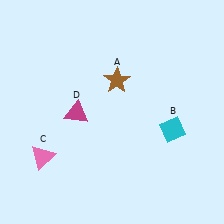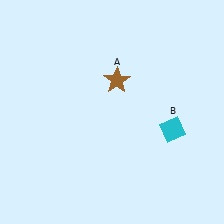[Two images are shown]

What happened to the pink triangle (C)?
The pink triangle (C) was removed in Image 2. It was in the bottom-left area of Image 1.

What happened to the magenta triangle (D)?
The magenta triangle (D) was removed in Image 2. It was in the bottom-left area of Image 1.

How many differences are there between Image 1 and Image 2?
There are 2 differences between the two images.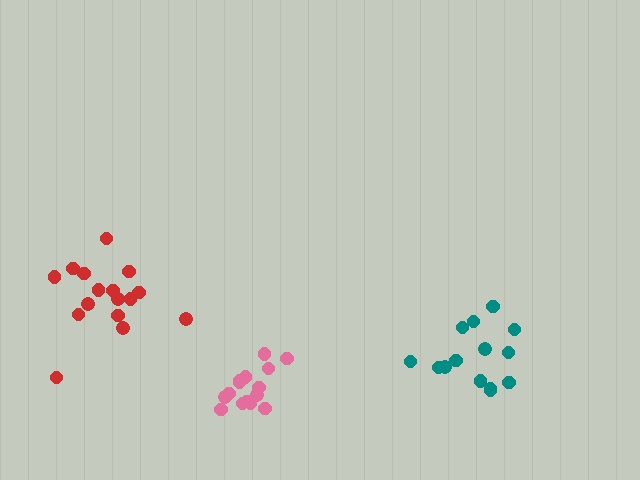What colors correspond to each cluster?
The clusters are colored: teal, pink, red.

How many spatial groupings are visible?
There are 3 spatial groupings.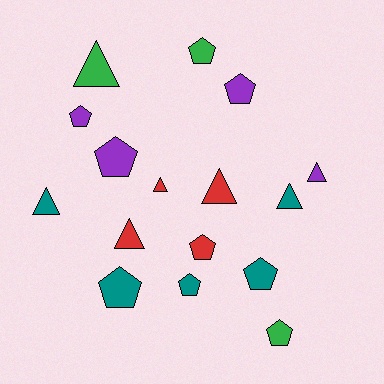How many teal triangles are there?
There are 2 teal triangles.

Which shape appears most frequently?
Pentagon, with 9 objects.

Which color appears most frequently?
Teal, with 5 objects.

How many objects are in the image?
There are 16 objects.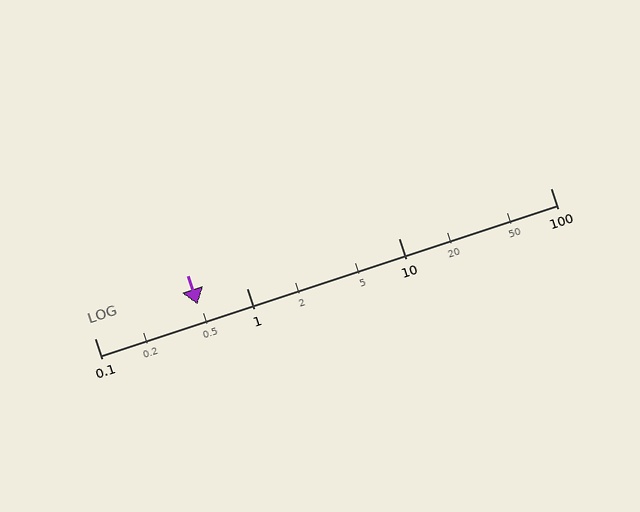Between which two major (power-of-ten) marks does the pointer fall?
The pointer is between 0.1 and 1.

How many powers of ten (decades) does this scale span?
The scale spans 3 decades, from 0.1 to 100.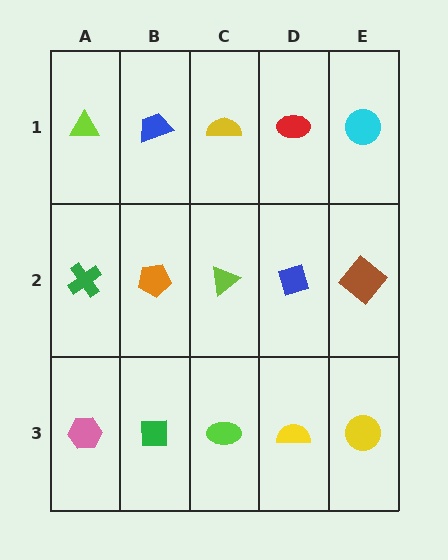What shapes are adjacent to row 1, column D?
A blue diamond (row 2, column D), a yellow semicircle (row 1, column C), a cyan circle (row 1, column E).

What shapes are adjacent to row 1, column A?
A green cross (row 2, column A), a blue trapezoid (row 1, column B).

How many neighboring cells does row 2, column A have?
3.